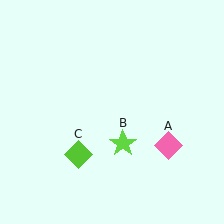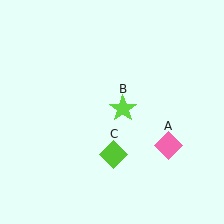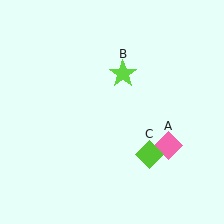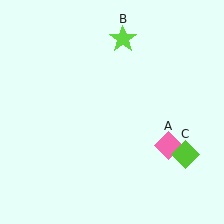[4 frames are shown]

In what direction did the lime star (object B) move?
The lime star (object B) moved up.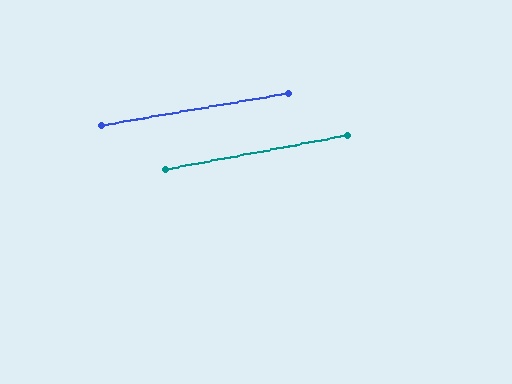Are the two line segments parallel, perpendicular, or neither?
Parallel — their directions differ by only 0.8°.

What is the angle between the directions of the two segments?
Approximately 1 degree.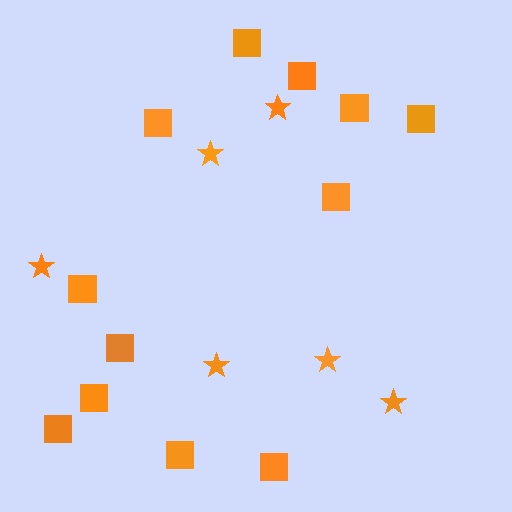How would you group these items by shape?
There are 2 groups: one group of stars (6) and one group of squares (12).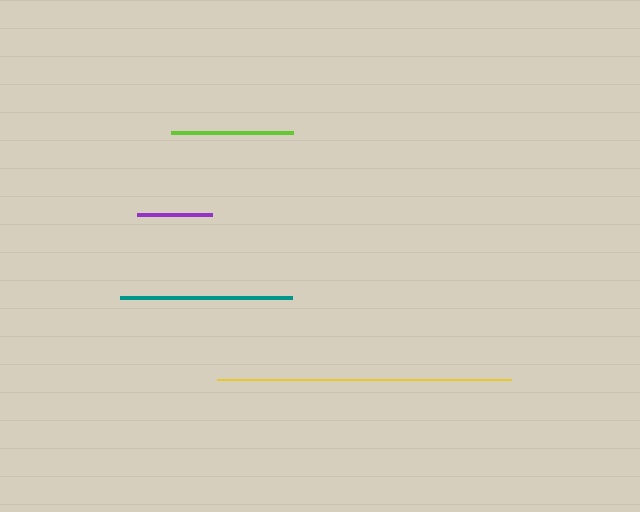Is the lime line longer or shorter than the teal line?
The teal line is longer than the lime line.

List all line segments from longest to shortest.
From longest to shortest: yellow, teal, lime, purple.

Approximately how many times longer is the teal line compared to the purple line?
The teal line is approximately 2.3 times the length of the purple line.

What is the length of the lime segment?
The lime segment is approximately 122 pixels long.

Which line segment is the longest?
The yellow line is the longest at approximately 294 pixels.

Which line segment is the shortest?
The purple line is the shortest at approximately 74 pixels.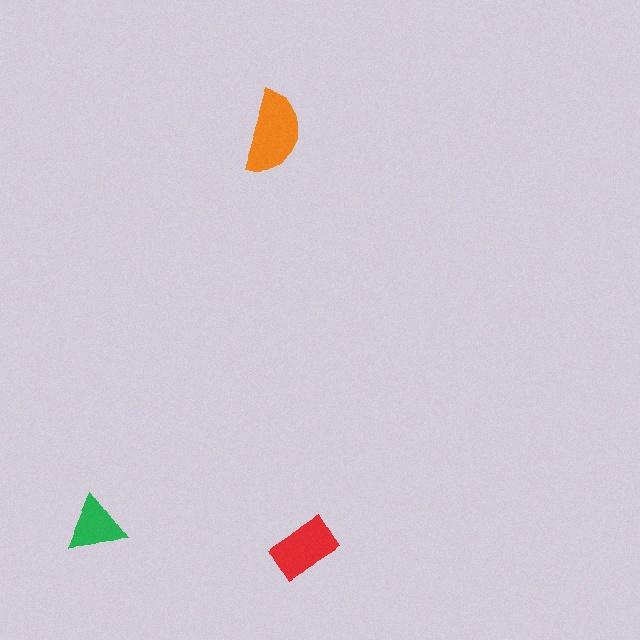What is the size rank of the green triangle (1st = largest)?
3rd.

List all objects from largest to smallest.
The orange semicircle, the red rectangle, the green triangle.